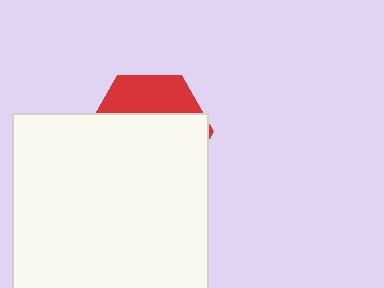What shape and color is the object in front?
The object in front is a white rectangle.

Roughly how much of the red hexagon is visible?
A small part of it is visible (roughly 31%).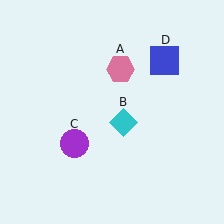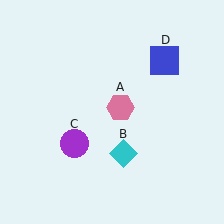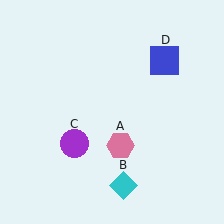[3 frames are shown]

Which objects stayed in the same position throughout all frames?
Purple circle (object C) and blue square (object D) remained stationary.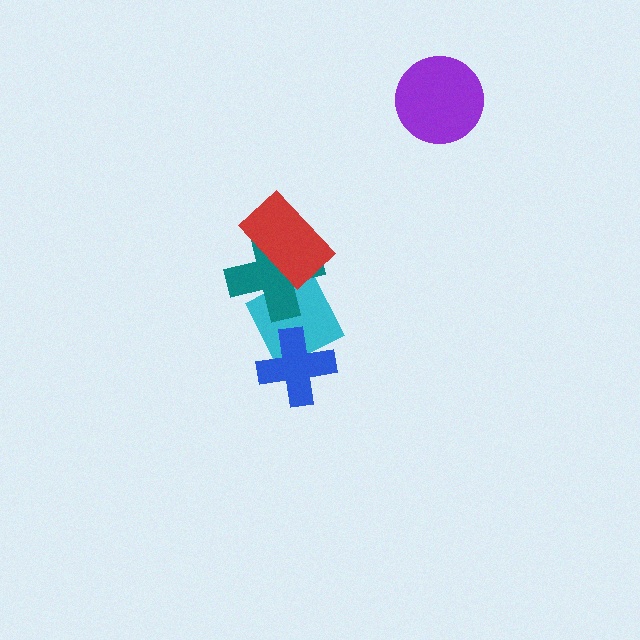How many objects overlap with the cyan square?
2 objects overlap with the cyan square.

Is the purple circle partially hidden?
No, no other shape covers it.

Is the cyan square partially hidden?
Yes, it is partially covered by another shape.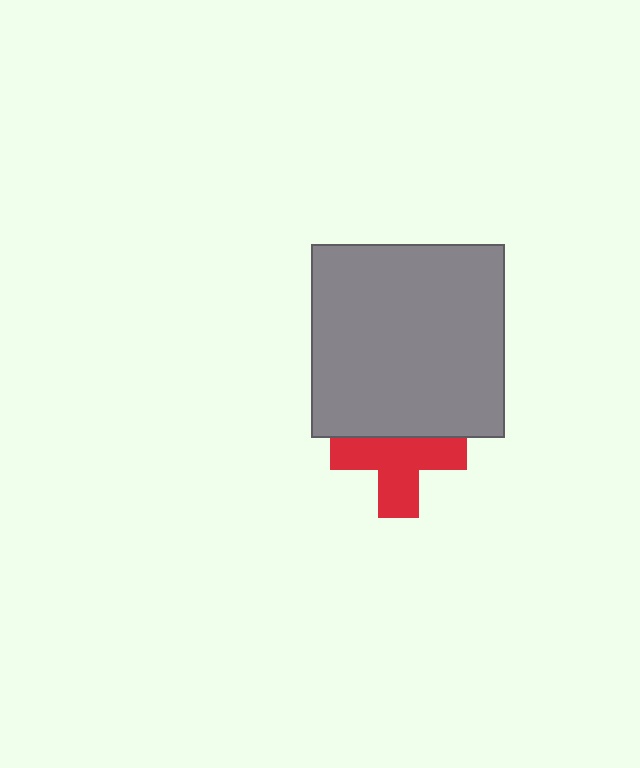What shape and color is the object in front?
The object in front is a gray square.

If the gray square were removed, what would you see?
You would see the complete red cross.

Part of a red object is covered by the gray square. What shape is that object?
It is a cross.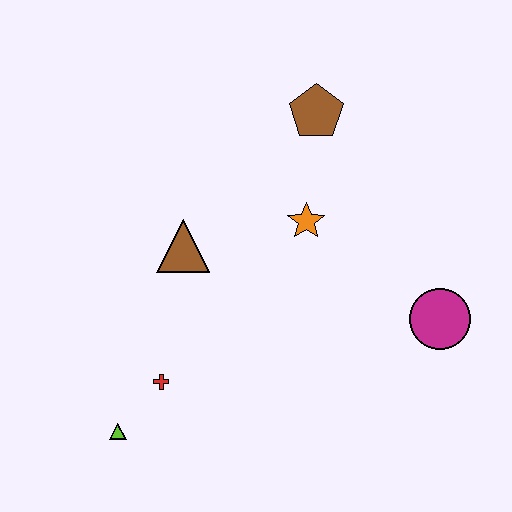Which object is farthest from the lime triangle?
The brown pentagon is farthest from the lime triangle.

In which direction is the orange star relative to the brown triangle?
The orange star is to the right of the brown triangle.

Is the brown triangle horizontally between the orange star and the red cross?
Yes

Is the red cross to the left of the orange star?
Yes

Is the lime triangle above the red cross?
No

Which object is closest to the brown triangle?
The orange star is closest to the brown triangle.